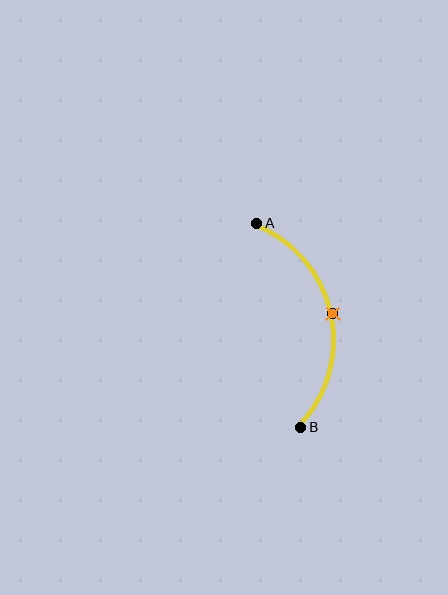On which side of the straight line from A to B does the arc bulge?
The arc bulges to the right of the straight line connecting A and B.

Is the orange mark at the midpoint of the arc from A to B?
Yes. The orange mark lies on the arc at equal arc-length from both A and B — it is the arc midpoint.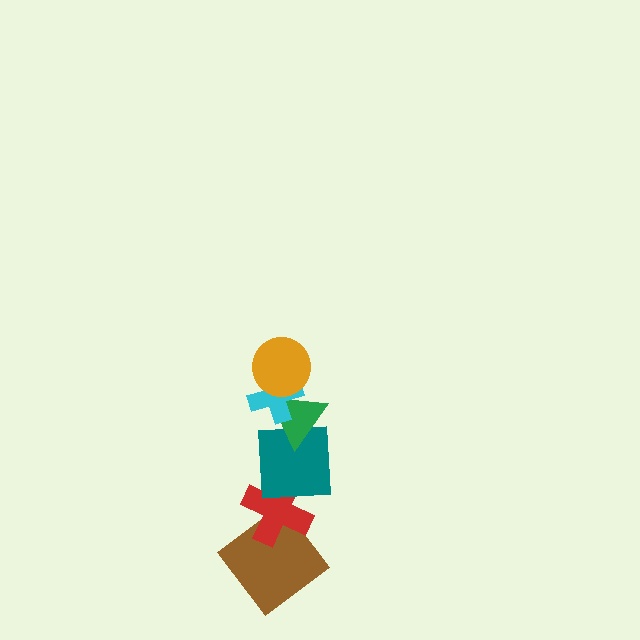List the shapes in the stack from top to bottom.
From top to bottom: the orange circle, the cyan cross, the green triangle, the teal square, the red cross, the brown diamond.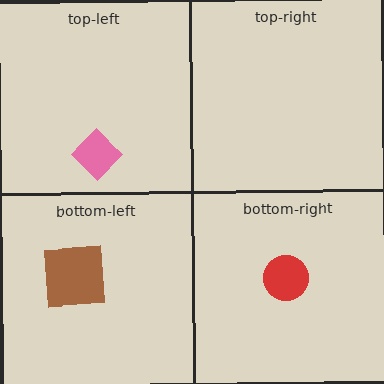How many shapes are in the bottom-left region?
1.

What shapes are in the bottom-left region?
The brown square.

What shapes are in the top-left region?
The pink diamond.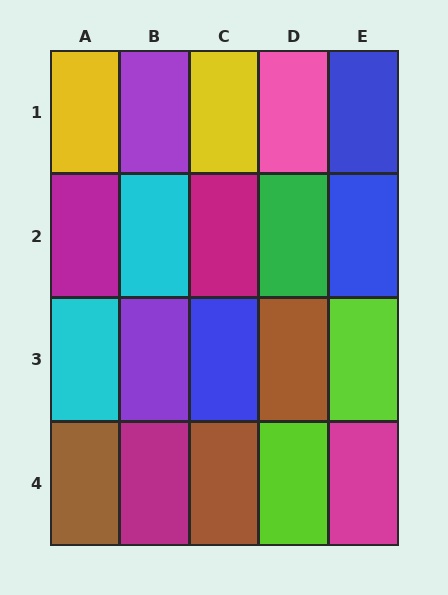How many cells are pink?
1 cell is pink.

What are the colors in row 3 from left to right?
Cyan, purple, blue, brown, lime.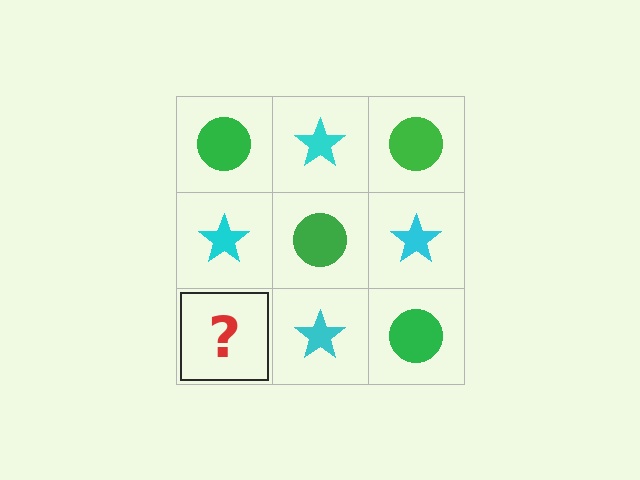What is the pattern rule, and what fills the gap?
The rule is that it alternates green circle and cyan star in a checkerboard pattern. The gap should be filled with a green circle.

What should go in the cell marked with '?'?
The missing cell should contain a green circle.